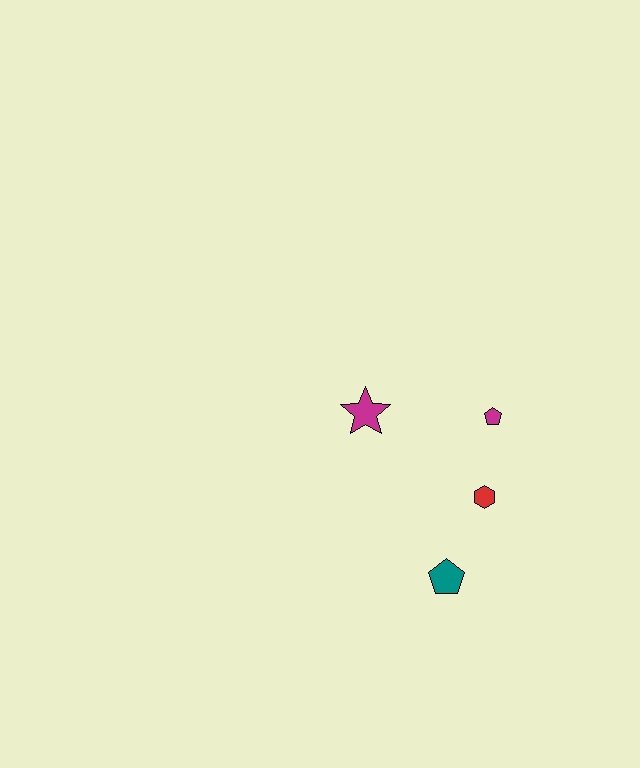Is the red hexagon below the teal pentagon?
No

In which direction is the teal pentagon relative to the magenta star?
The teal pentagon is below the magenta star.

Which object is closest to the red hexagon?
The magenta pentagon is closest to the red hexagon.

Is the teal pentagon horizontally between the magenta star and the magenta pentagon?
Yes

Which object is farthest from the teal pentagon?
The magenta star is farthest from the teal pentagon.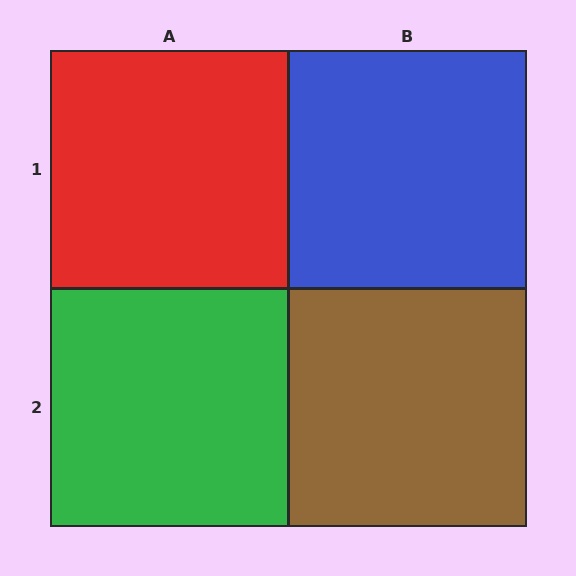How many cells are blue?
1 cell is blue.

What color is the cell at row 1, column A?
Red.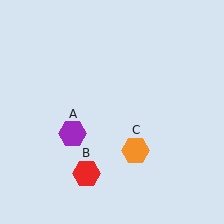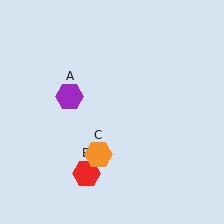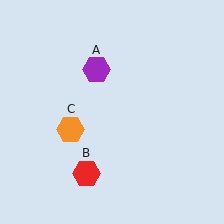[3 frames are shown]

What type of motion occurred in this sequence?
The purple hexagon (object A), orange hexagon (object C) rotated clockwise around the center of the scene.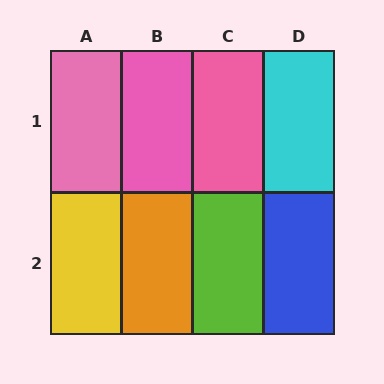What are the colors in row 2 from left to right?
Yellow, orange, lime, blue.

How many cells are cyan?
1 cell is cyan.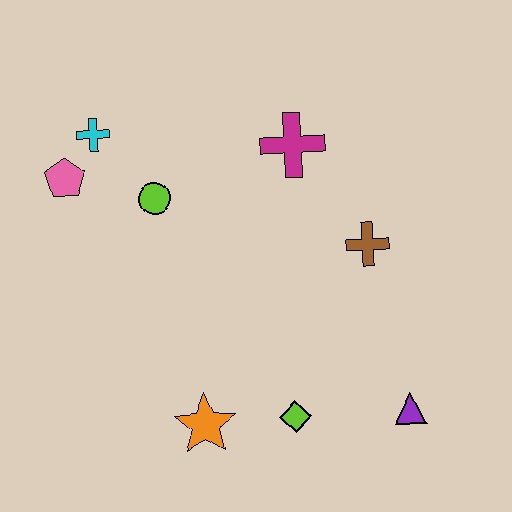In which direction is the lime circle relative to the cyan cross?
The lime circle is below the cyan cross.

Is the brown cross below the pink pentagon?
Yes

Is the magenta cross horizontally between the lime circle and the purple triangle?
Yes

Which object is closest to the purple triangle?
The lime diamond is closest to the purple triangle.